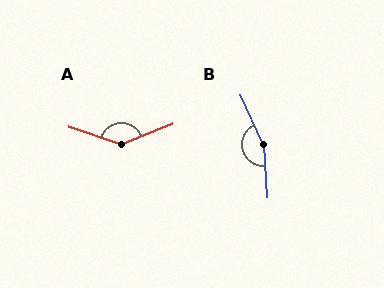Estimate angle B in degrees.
Approximately 159 degrees.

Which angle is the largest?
B, at approximately 159 degrees.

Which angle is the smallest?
A, at approximately 140 degrees.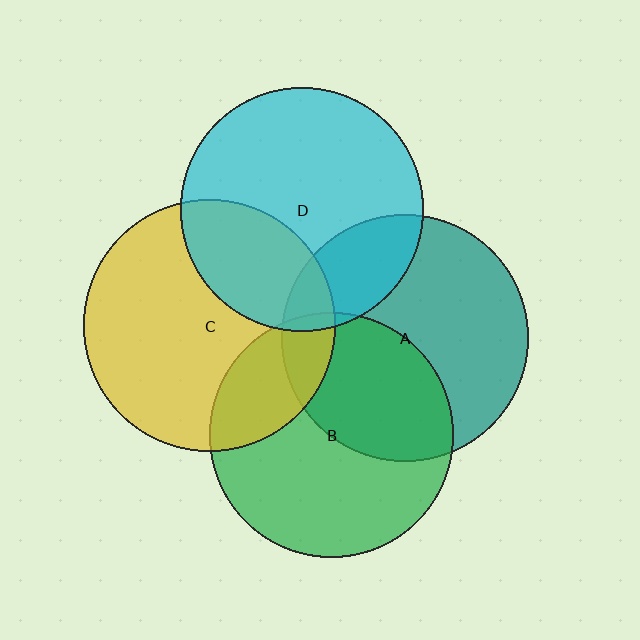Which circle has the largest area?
Circle C (yellow).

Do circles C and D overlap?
Yes.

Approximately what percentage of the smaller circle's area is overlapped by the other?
Approximately 30%.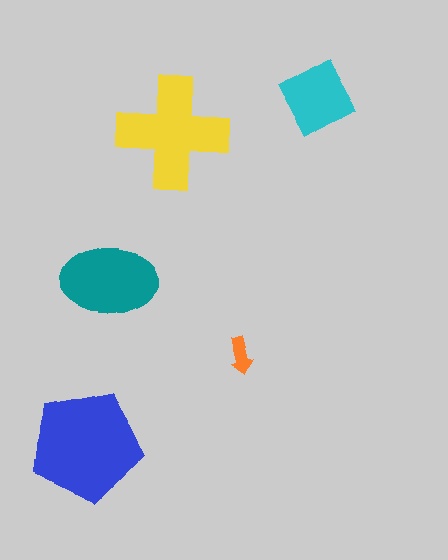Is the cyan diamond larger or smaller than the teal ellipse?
Smaller.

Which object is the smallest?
The orange arrow.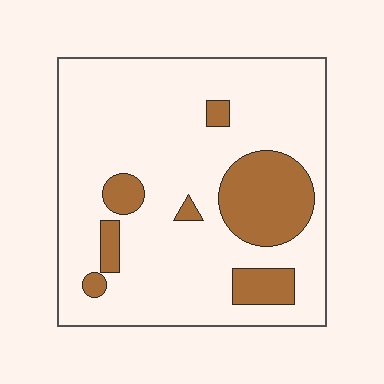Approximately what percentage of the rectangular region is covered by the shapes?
Approximately 20%.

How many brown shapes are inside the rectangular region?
7.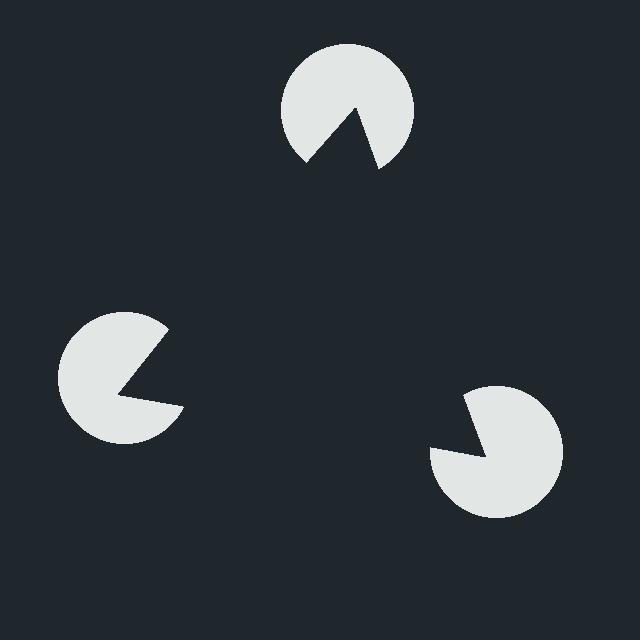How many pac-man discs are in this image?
There are 3 — one at each vertex of the illusory triangle.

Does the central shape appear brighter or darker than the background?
It typically appears slightly darker than the background, even though no actual brightness change is drawn.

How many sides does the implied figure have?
3 sides.